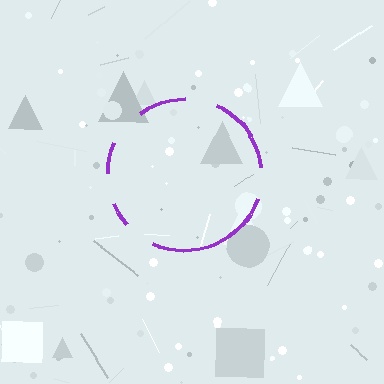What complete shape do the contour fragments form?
The contour fragments form a circle.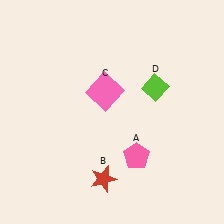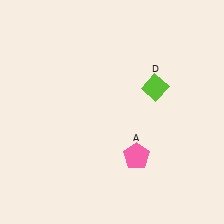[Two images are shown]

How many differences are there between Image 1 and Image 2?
There are 2 differences between the two images.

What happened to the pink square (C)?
The pink square (C) was removed in Image 2. It was in the top-left area of Image 1.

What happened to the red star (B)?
The red star (B) was removed in Image 2. It was in the bottom-left area of Image 1.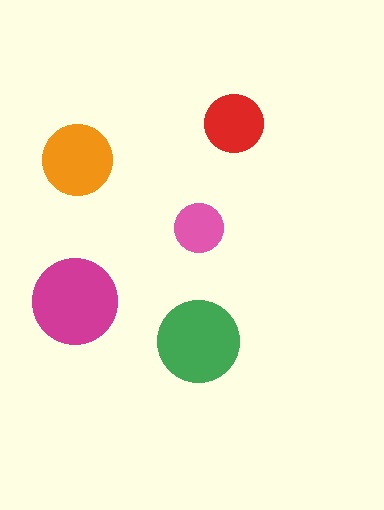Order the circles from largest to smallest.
the magenta one, the green one, the orange one, the red one, the pink one.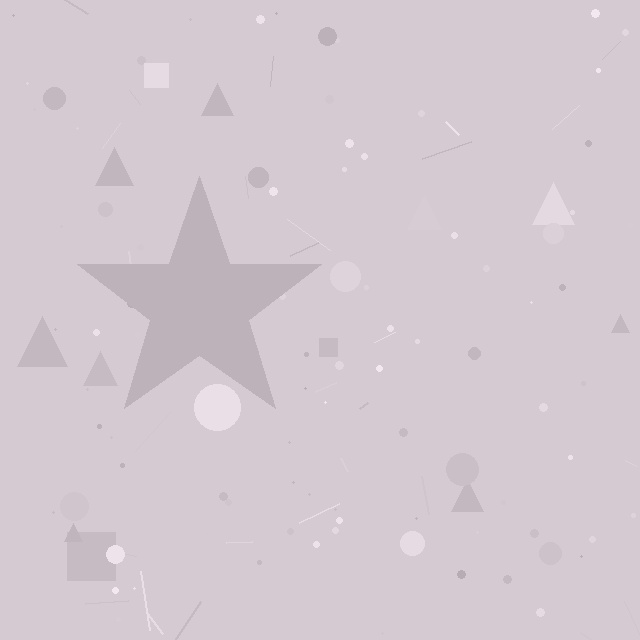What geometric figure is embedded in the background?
A star is embedded in the background.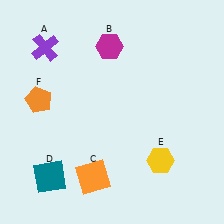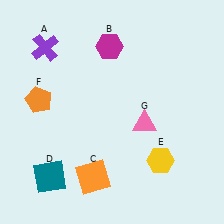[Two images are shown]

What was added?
A pink triangle (G) was added in Image 2.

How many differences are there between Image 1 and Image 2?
There is 1 difference between the two images.